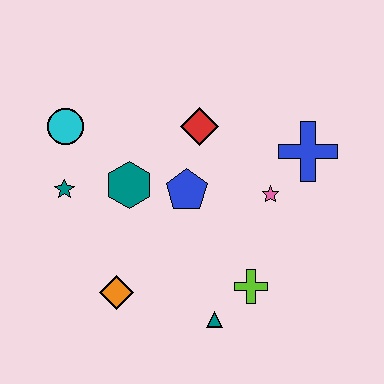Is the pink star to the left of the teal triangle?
No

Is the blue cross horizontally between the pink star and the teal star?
No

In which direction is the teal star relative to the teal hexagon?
The teal star is to the left of the teal hexagon.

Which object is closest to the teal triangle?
The lime cross is closest to the teal triangle.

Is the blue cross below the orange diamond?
No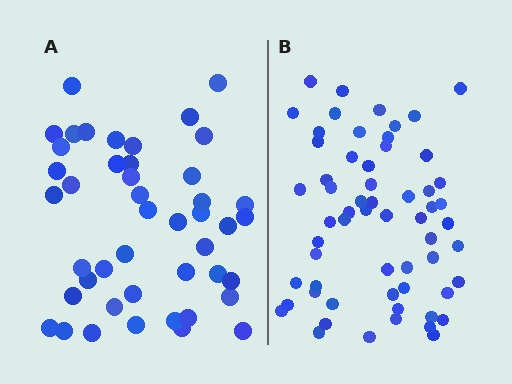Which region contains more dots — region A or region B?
Region B (the right region) has more dots.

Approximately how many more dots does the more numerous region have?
Region B has approximately 15 more dots than region A.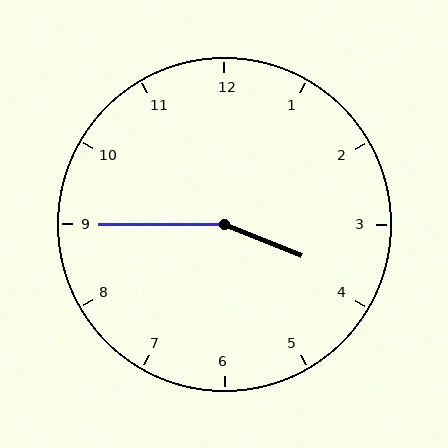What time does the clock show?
3:45.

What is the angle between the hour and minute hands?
Approximately 158 degrees.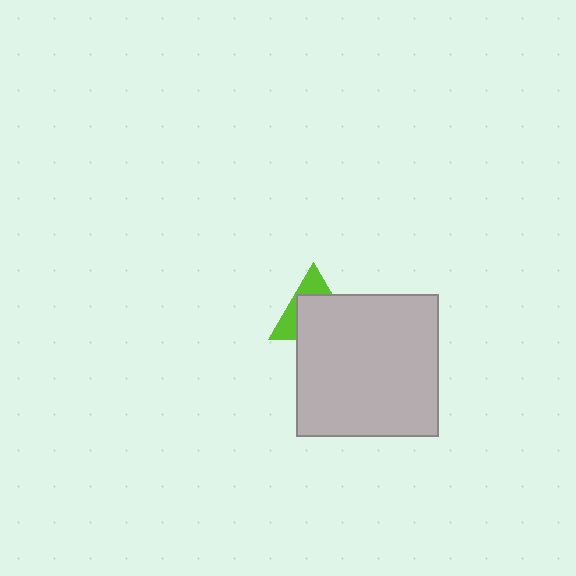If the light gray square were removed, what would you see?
You would see the complete lime triangle.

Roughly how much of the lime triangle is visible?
A small part of it is visible (roughly 35%).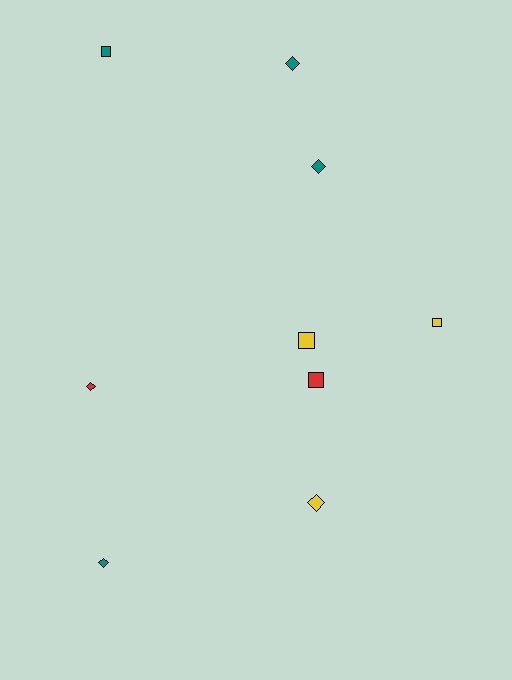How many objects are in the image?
There are 9 objects.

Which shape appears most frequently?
Diamond, with 5 objects.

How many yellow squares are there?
There are 2 yellow squares.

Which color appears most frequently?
Teal, with 4 objects.